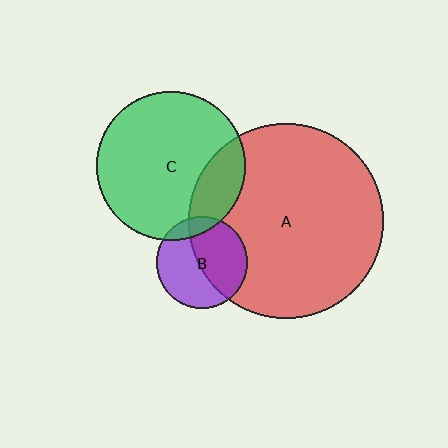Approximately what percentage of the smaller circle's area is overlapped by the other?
Approximately 50%.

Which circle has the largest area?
Circle A (red).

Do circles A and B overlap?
Yes.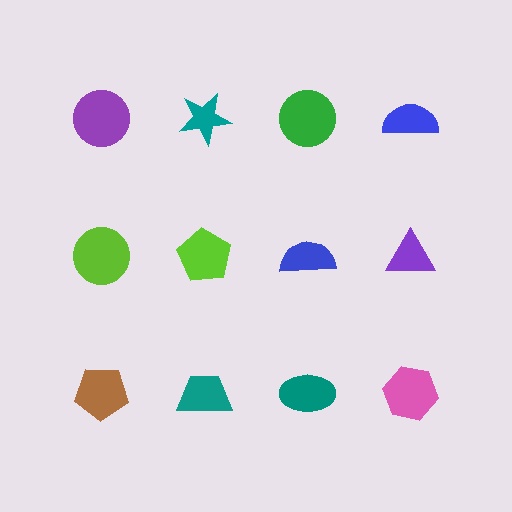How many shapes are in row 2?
4 shapes.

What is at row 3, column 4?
A pink hexagon.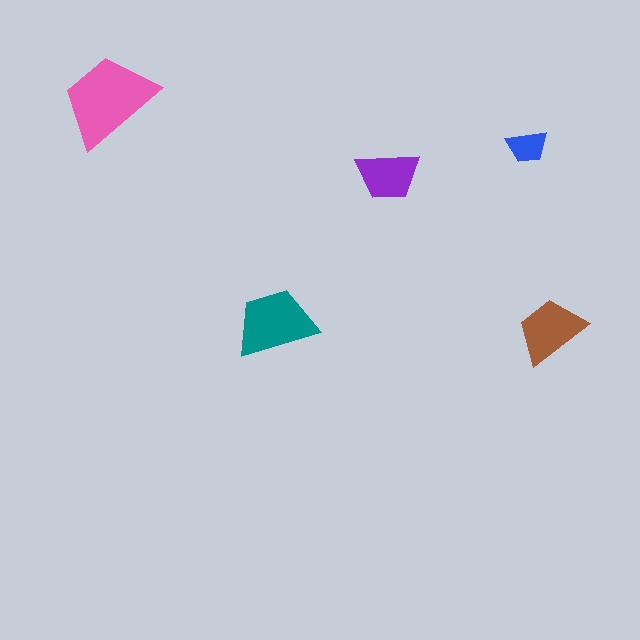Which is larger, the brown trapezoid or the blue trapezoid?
The brown one.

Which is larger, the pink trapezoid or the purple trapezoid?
The pink one.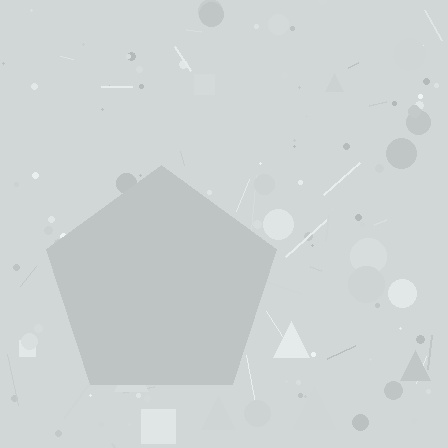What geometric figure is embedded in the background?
A pentagon is embedded in the background.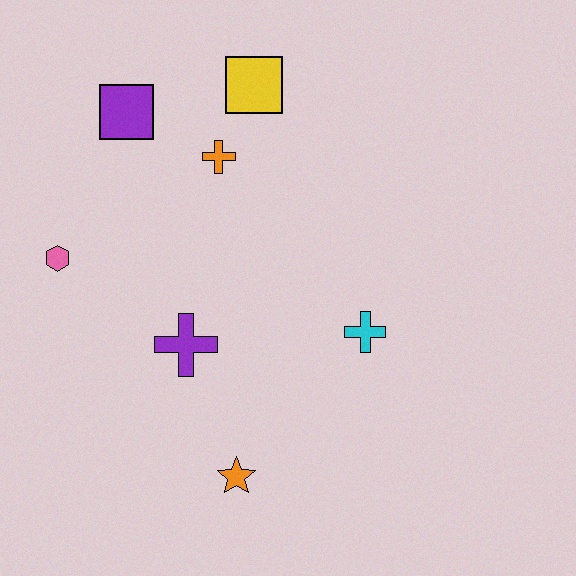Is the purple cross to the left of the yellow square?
Yes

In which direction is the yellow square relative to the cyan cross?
The yellow square is above the cyan cross.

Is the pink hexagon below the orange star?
No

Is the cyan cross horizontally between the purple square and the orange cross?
No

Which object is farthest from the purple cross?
The yellow square is farthest from the purple cross.